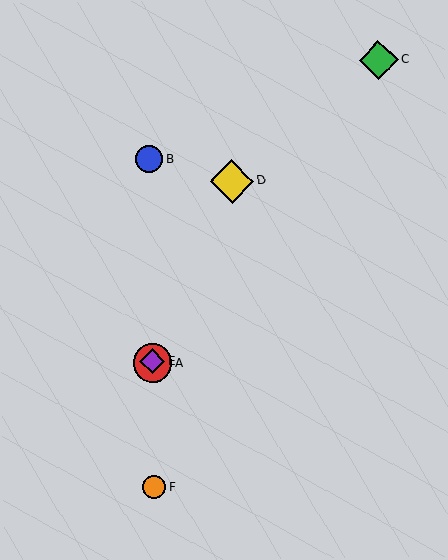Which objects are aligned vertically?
Objects A, B, E, F are aligned vertically.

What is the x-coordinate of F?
Object F is at x≈154.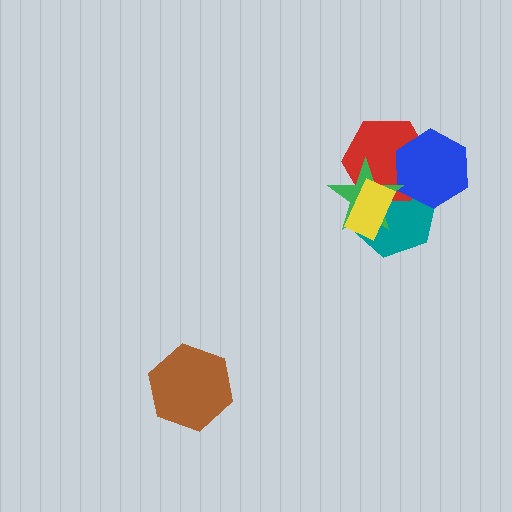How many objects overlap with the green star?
3 objects overlap with the green star.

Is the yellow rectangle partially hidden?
No, no other shape covers it.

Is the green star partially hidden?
Yes, it is partially covered by another shape.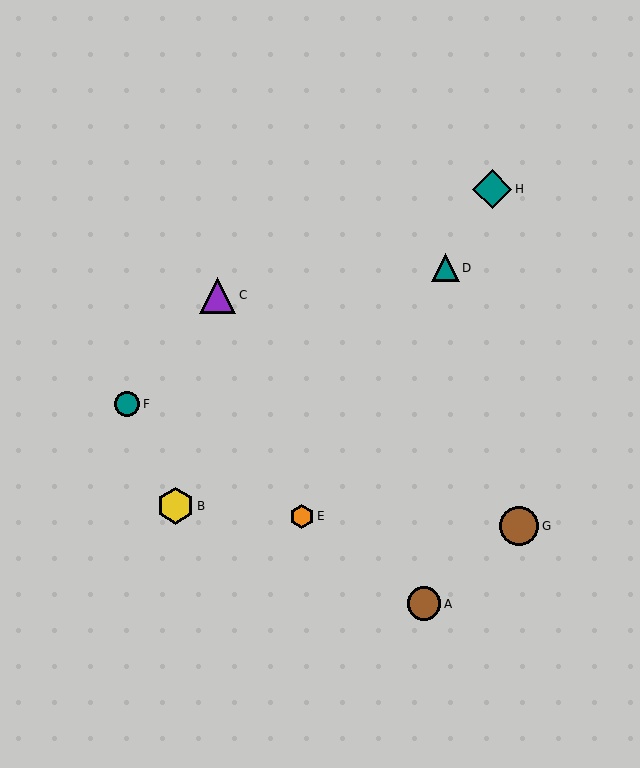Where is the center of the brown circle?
The center of the brown circle is at (519, 526).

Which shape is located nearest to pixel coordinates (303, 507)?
The orange hexagon (labeled E) at (302, 516) is nearest to that location.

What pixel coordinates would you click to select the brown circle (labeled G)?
Click at (519, 526) to select the brown circle G.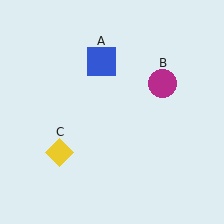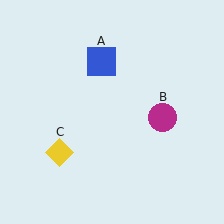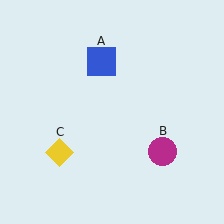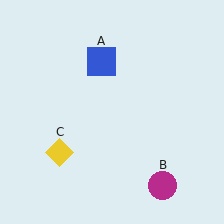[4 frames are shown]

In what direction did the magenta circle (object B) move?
The magenta circle (object B) moved down.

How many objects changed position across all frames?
1 object changed position: magenta circle (object B).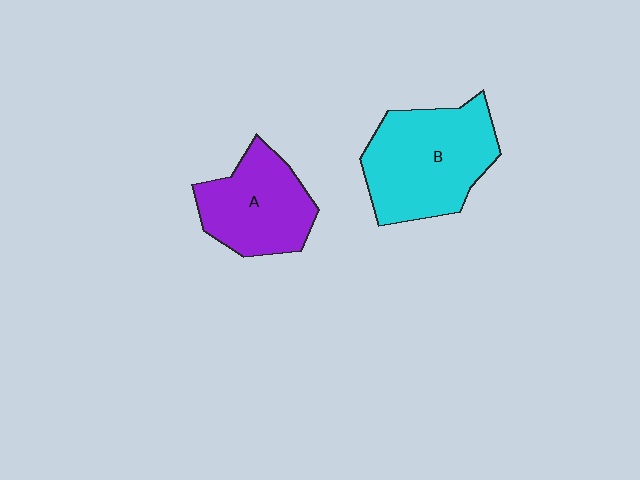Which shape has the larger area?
Shape B (cyan).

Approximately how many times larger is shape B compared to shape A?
Approximately 1.3 times.